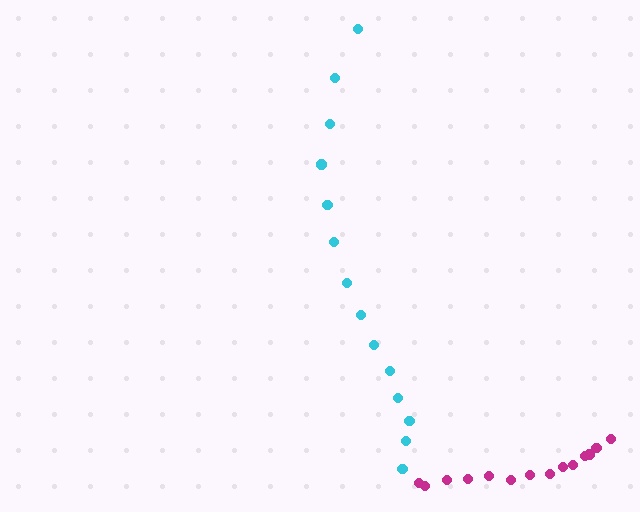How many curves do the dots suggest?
There are 2 distinct paths.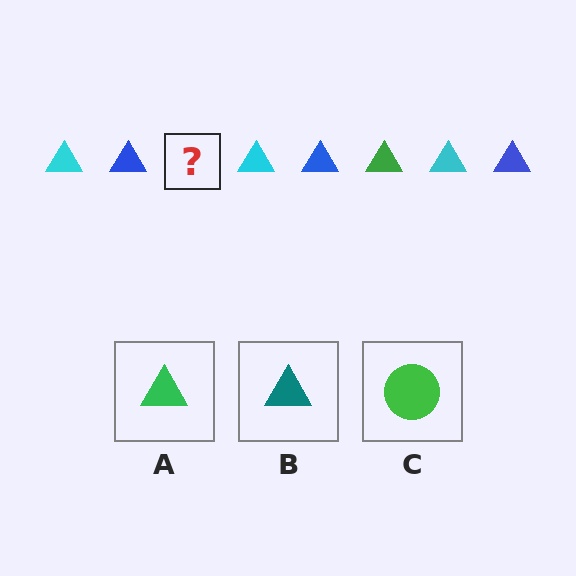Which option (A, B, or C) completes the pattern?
A.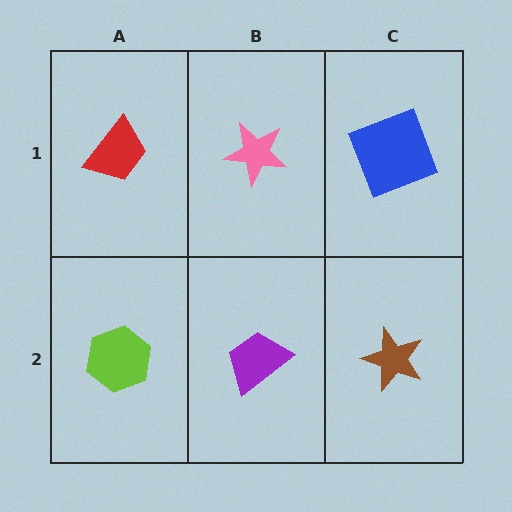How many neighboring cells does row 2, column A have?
2.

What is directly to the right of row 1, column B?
A blue square.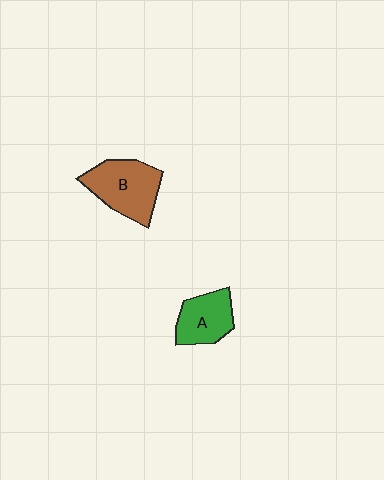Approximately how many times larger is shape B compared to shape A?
Approximately 1.4 times.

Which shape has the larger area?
Shape B (brown).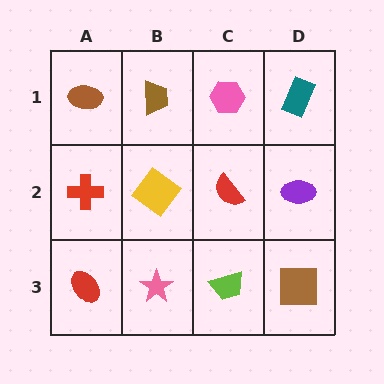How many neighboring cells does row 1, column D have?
2.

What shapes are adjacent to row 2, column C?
A pink hexagon (row 1, column C), a lime trapezoid (row 3, column C), a yellow diamond (row 2, column B), a purple ellipse (row 2, column D).